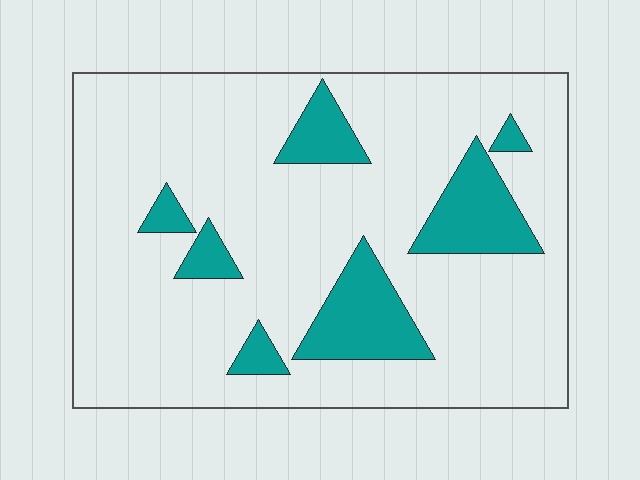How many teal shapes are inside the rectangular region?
7.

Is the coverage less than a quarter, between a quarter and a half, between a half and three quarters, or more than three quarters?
Less than a quarter.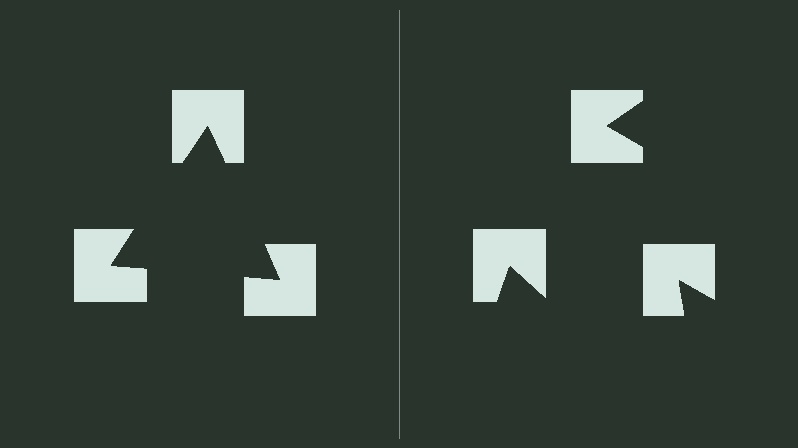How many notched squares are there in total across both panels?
6 — 3 on each side.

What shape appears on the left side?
An illusory triangle.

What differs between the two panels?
The notched squares are positioned identically on both sides; only the wedge orientations differ. On the left they align to a triangle; on the right they are misaligned.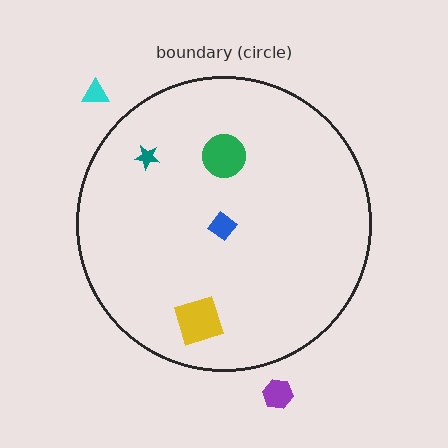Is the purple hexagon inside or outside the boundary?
Outside.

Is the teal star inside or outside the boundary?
Inside.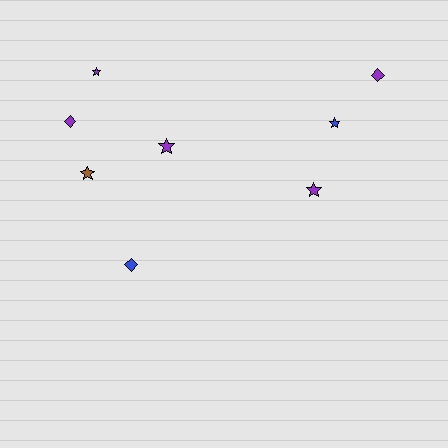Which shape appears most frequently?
Star, with 5 objects.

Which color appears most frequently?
Purple, with 5 objects.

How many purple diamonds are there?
There are 2 purple diamonds.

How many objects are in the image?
There are 8 objects.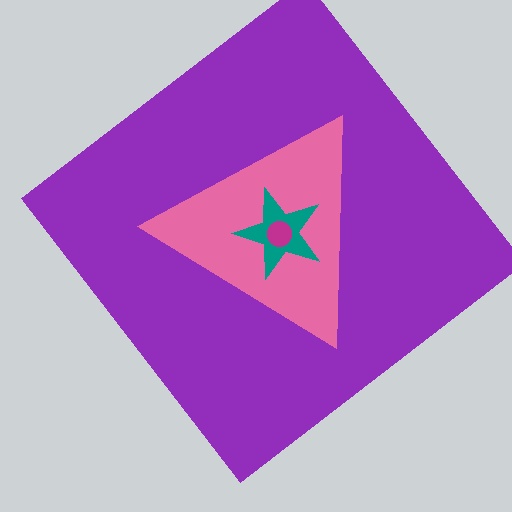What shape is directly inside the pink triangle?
The teal star.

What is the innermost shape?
The magenta circle.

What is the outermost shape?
The purple diamond.